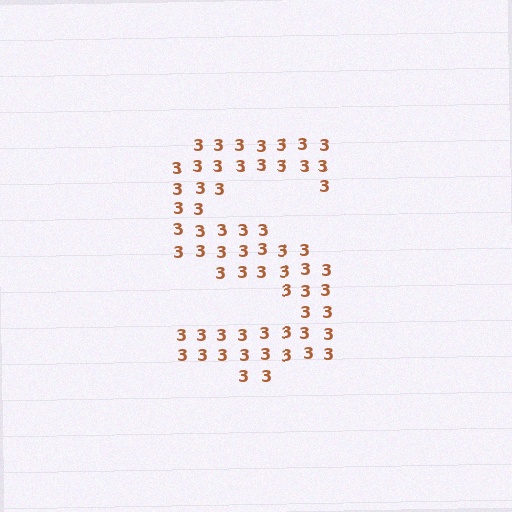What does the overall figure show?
The overall figure shows the letter S.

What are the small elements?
The small elements are digit 3's.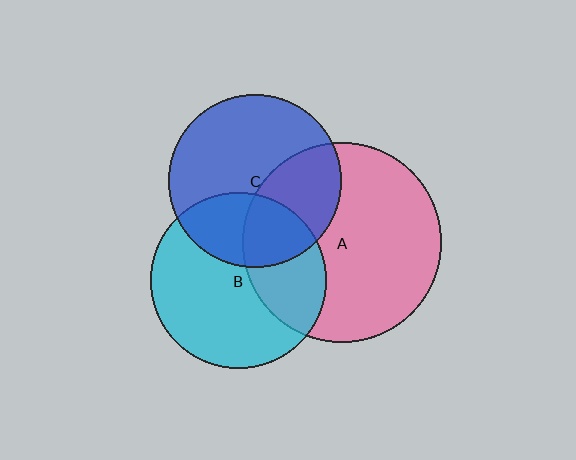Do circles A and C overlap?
Yes.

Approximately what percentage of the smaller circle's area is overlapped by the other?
Approximately 35%.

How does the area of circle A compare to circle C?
Approximately 1.3 times.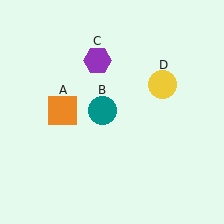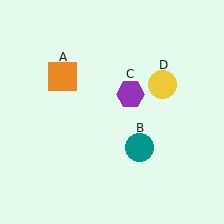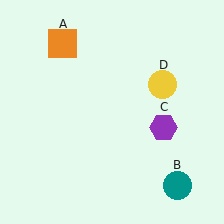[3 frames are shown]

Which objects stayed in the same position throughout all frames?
Yellow circle (object D) remained stationary.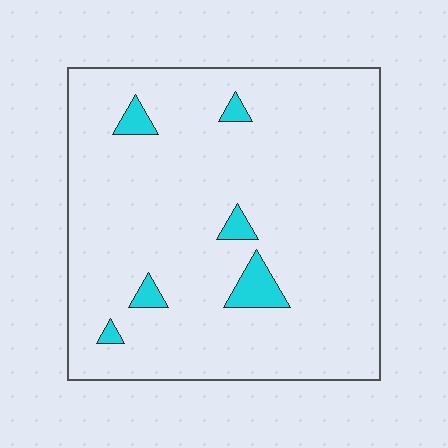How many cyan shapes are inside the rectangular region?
6.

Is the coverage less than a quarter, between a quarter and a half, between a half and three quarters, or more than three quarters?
Less than a quarter.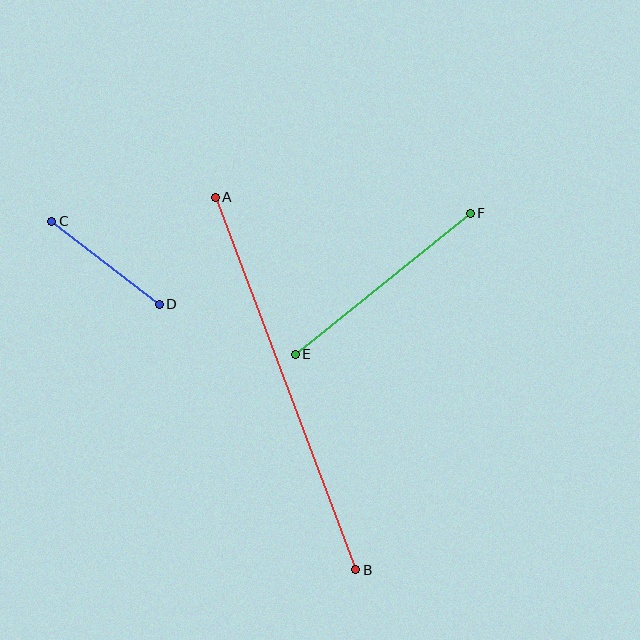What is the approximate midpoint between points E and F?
The midpoint is at approximately (383, 284) pixels.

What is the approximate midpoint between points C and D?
The midpoint is at approximately (105, 263) pixels.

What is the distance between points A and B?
The distance is approximately 398 pixels.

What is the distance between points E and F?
The distance is approximately 225 pixels.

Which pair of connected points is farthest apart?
Points A and B are farthest apart.